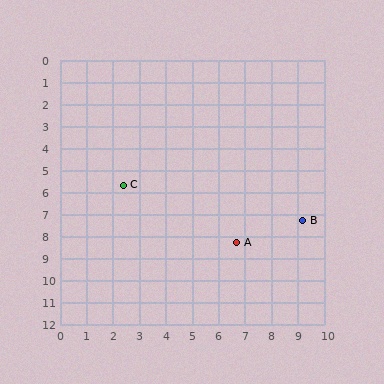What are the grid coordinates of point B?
Point B is at approximately (9.2, 7.3).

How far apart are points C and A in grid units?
Points C and A are about 5.0 grid units apart.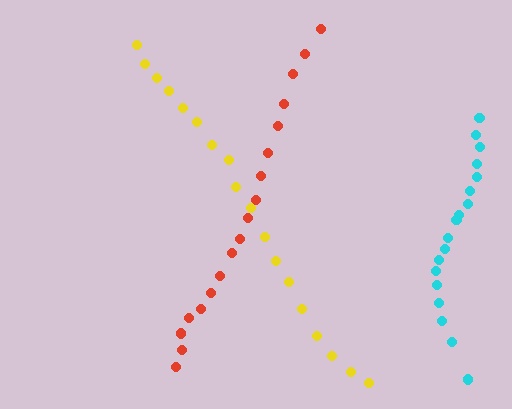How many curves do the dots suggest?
There are 3 distinct paths.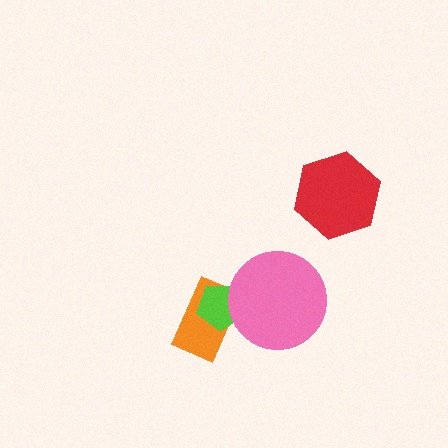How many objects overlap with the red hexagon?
0 objects overlap with the red hexagon.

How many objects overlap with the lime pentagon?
2 objects overlap with the lime pentagon.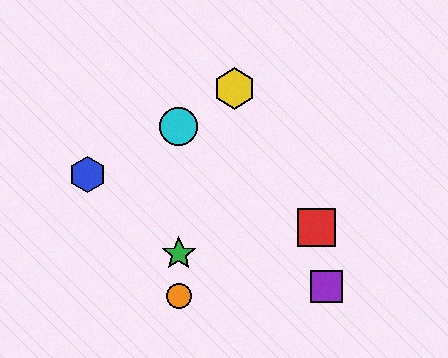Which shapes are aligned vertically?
The green star, the orange circle, the cyan circle are aligned vertically.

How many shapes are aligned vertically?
3 shapes (the green star, the orange circle, the cyan circle) are aligned vertically.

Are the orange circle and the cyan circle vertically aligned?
Yes, both are at x≈179.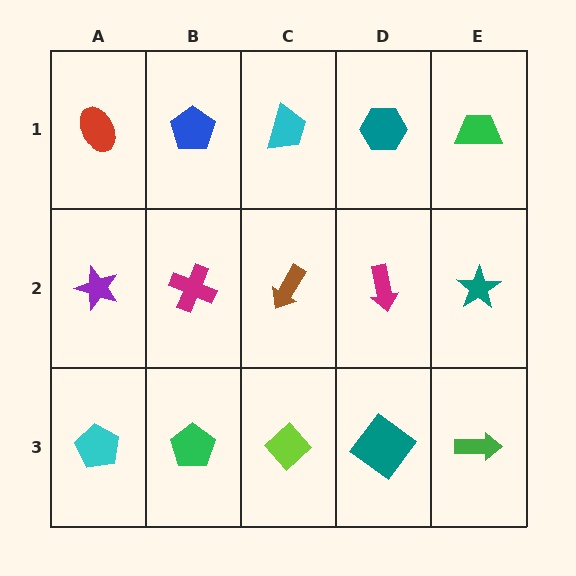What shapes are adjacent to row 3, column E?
A teal star (row 2, column E), a teal diamond (row 3, column D).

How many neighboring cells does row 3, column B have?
3.